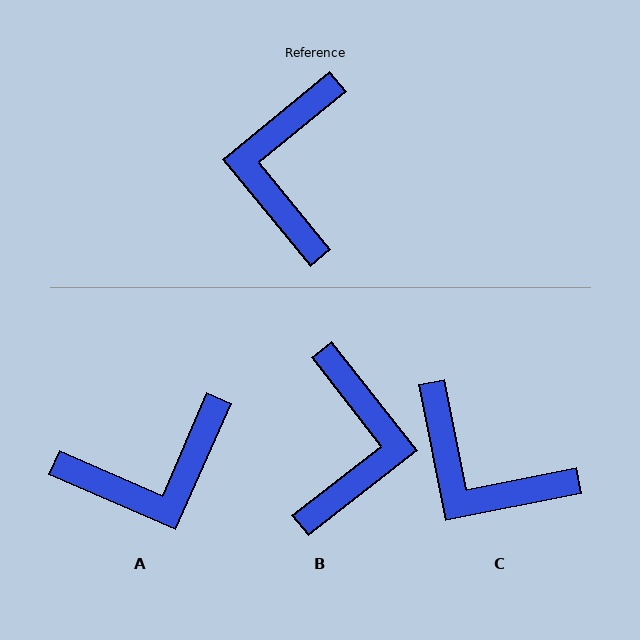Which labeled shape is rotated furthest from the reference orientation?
B, about 179 degrees away.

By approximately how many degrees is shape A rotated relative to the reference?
Approximately 117 degrees counter-clockwise.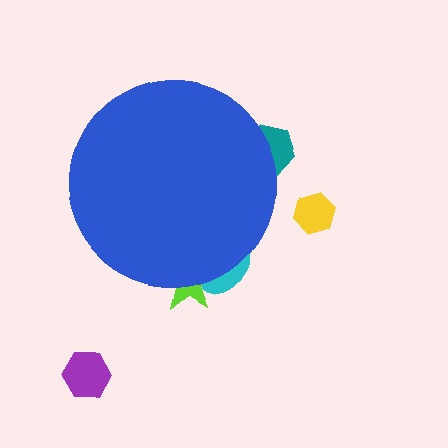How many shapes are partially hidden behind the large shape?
3 shapes are partially hidden.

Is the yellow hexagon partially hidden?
No, the yellow hexagon is fully visible.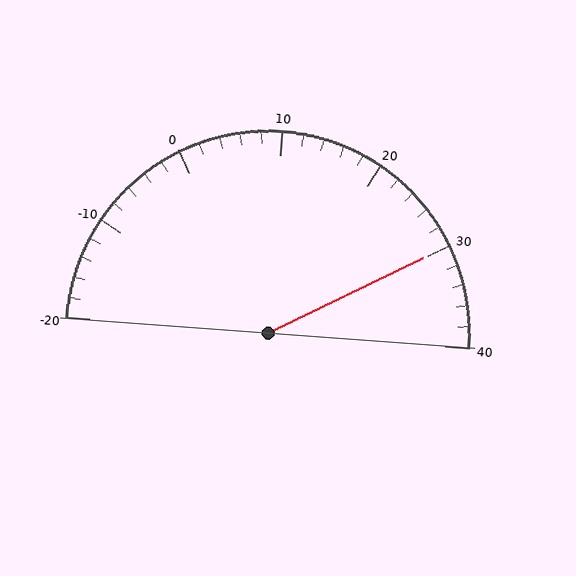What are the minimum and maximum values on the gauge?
The gauge ranges from -20 to 40.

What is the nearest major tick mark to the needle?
The nearest major tick mark is 30.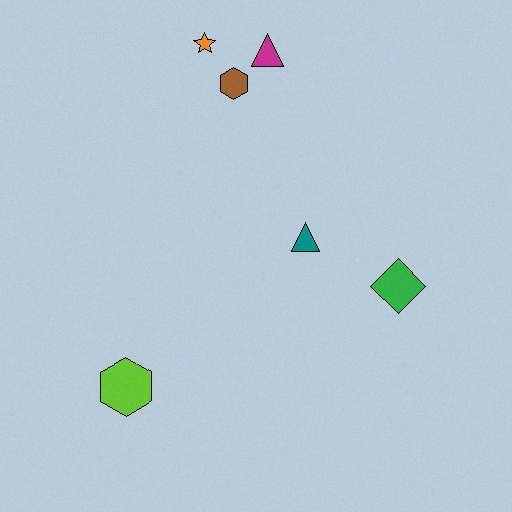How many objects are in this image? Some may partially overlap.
There are 6 objects.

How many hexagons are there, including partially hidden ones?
There are 2 hexagons.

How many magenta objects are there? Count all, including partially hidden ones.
There is 1 magenta object.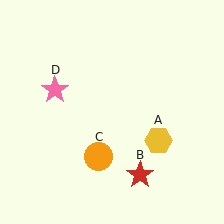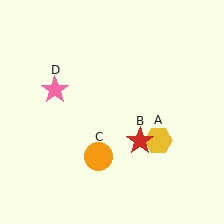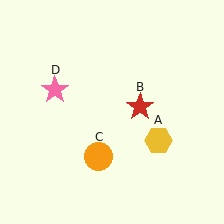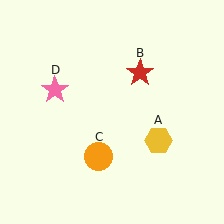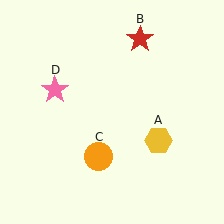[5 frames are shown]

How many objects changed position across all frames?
1 object changed position: red star (object B).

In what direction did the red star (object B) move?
The red star (object B) moved up.